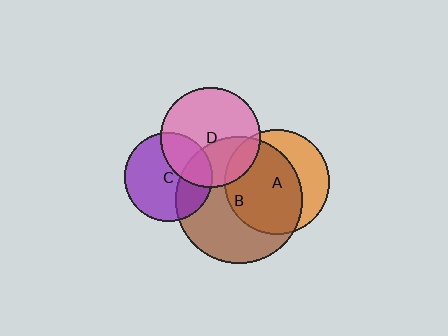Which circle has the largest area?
Circle B (brown).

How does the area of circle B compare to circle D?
Approximately 1.6 times.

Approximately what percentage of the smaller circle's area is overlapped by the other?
Approximately 65%.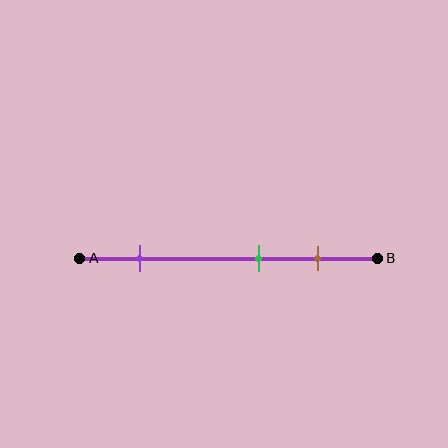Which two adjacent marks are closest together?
The green and brown marks are the closest adjacent pair.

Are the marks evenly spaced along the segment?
No, the marks are not evenly spaced.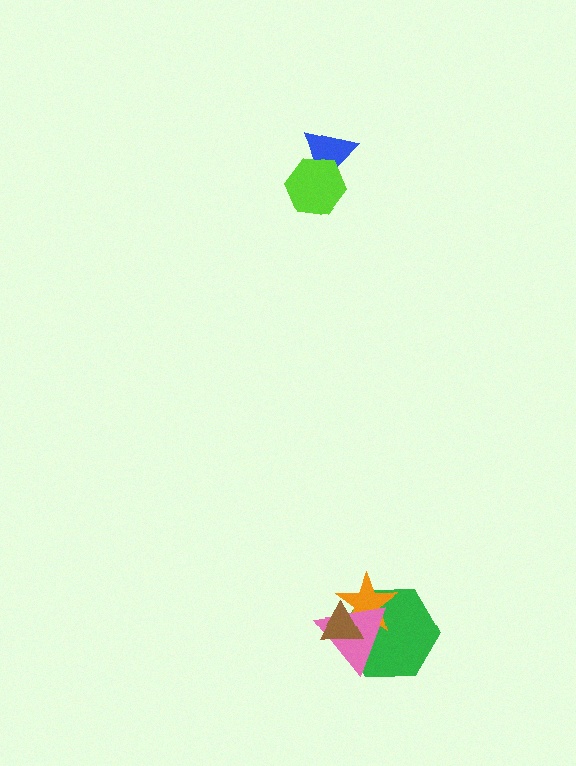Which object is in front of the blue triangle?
The lime hexagon is in front of the blue triangle.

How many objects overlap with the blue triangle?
1 object overlaps with the blue triangle.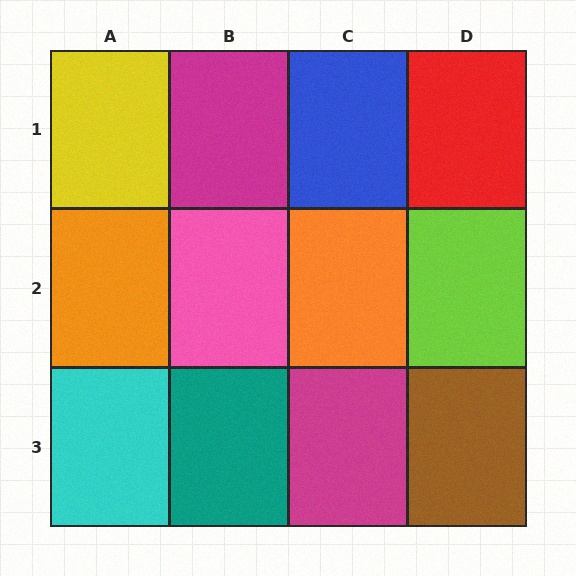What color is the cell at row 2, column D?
Lime.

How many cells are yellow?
1 cell is yellow.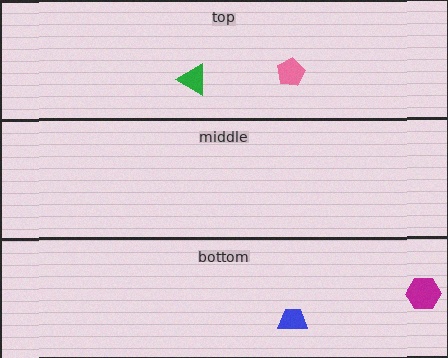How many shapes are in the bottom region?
2.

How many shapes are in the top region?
2.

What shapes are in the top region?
The pink pentagon, the green triangle.